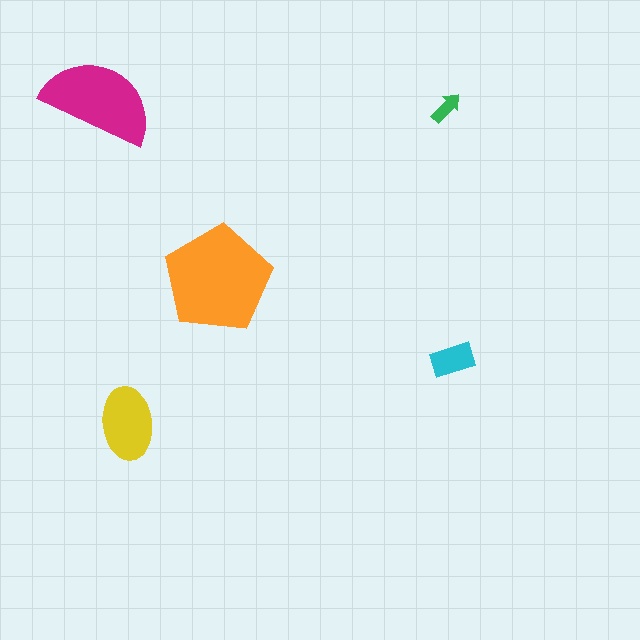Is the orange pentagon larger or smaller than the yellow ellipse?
Larger.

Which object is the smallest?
The green arrow.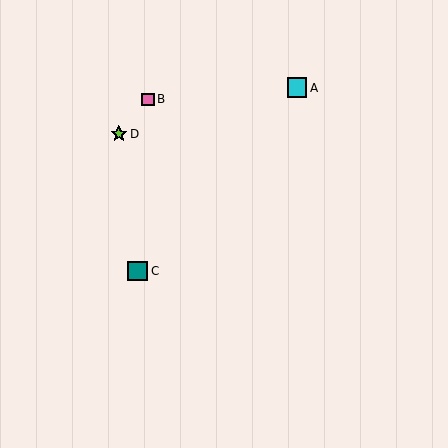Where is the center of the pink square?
The center of the pink square is at (148, 99).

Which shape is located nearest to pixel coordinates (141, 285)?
The teal square (labeled C) at (138, 271) is nearest to that location.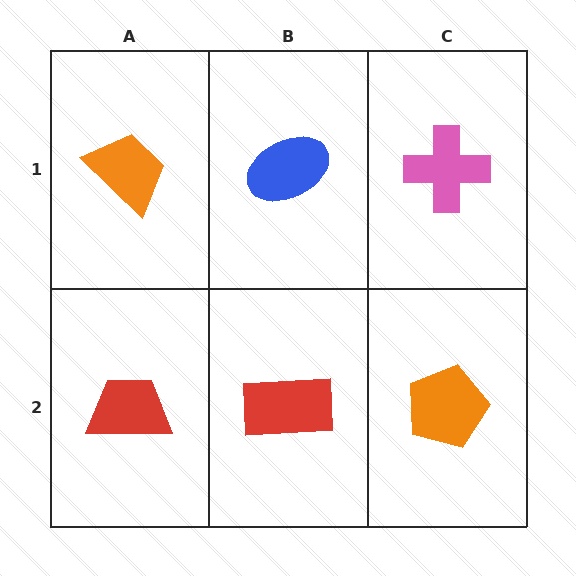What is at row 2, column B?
A red rectangle.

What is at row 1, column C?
A pink cross.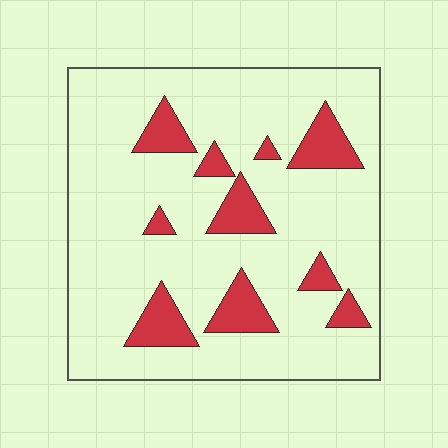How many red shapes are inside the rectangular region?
10.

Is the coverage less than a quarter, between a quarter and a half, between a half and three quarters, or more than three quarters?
Less than a quarter.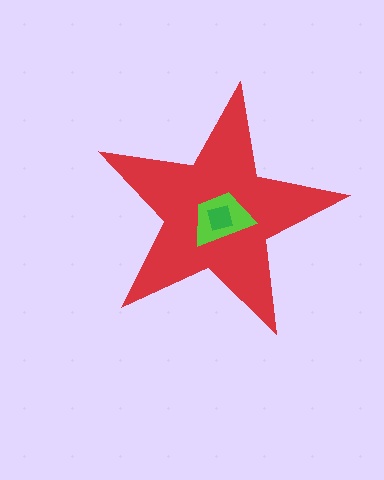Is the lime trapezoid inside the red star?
Yes.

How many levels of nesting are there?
3.